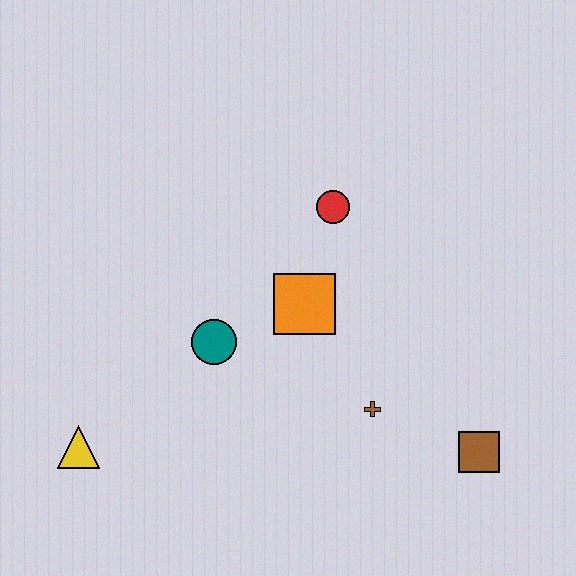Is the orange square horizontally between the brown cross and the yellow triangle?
Yes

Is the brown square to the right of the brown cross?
Yes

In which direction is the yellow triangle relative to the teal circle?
The yellow triangle is to the left of the teal circle.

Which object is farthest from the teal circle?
The brown square is farthest from the teal circle.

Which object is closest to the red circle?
The orange square is closest to the red circle.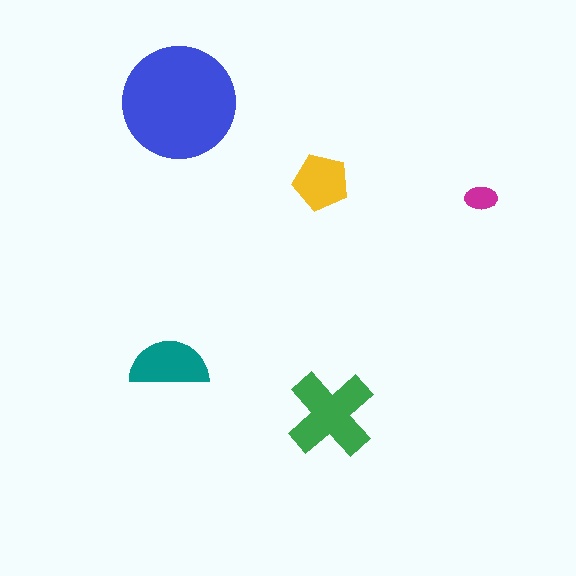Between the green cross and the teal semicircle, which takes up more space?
The green cross.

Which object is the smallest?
The magenta ellipse.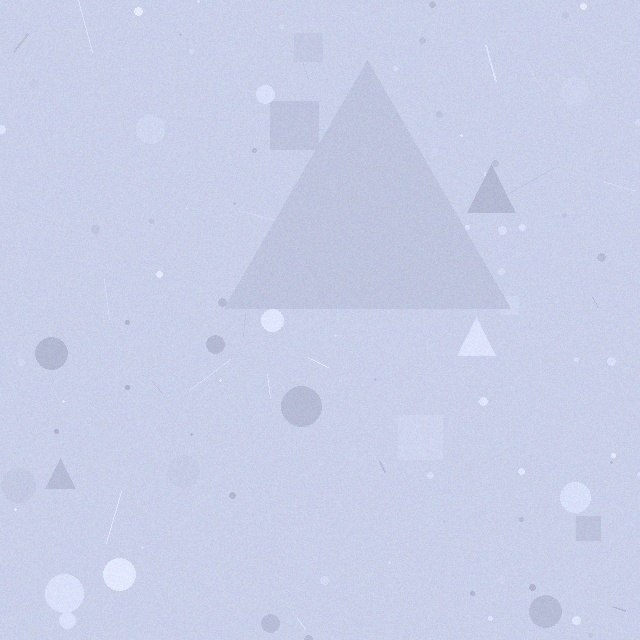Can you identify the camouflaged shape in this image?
The camouflaged shape is a triangle.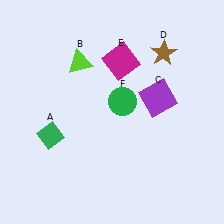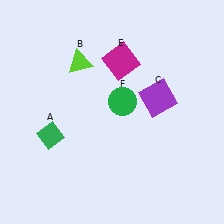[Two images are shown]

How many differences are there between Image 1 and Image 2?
There is 1 difference between the two images.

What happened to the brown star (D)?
The brown star (D) was removed in Image 2. It was in the top-right area of Image 1.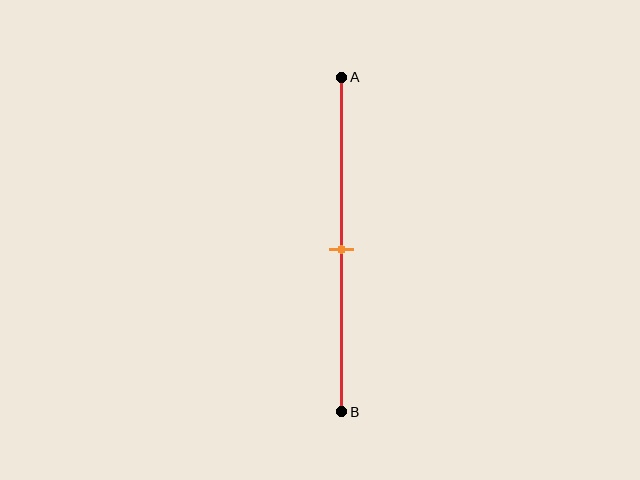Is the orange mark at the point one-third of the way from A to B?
No, the mark is at about 50% from A, not at the 33% one-third point.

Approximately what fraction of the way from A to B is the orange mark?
The orange mark is approximately 50% of the way from A to B.